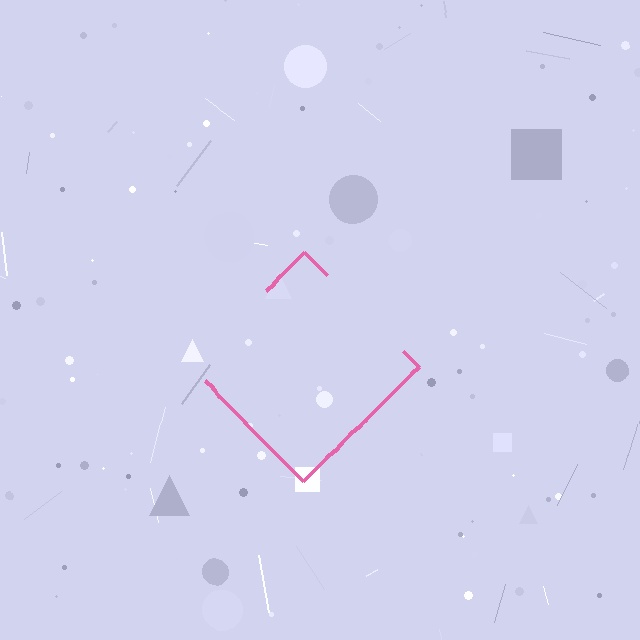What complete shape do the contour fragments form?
The contour fragments form a diamond.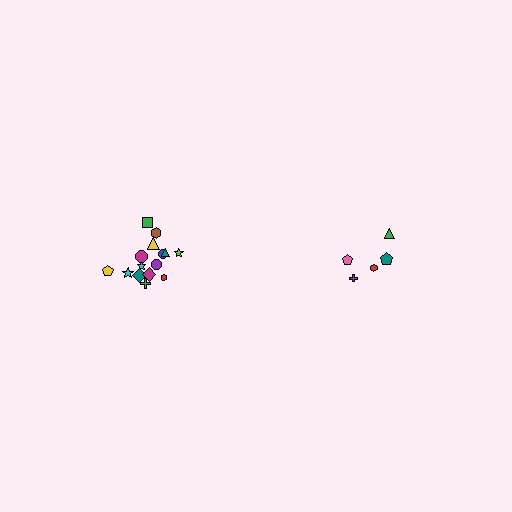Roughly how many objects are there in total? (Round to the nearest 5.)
Roughly 20 objects in total.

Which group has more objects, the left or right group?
The left group.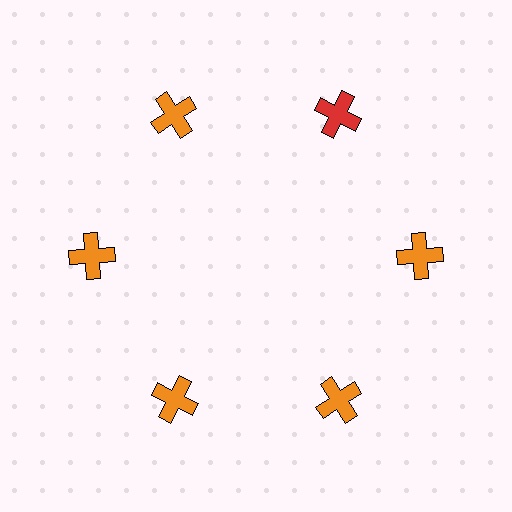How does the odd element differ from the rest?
It has a different color: red instead of orange.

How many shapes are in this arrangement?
There are 6 shapes arranged in a ring pattern.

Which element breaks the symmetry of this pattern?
The red cross at roughly the 1 o'clock position breaks the symmetry. All other shapes are orange crosses.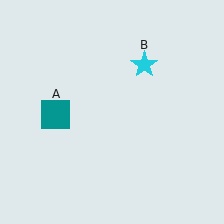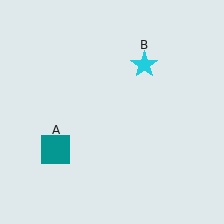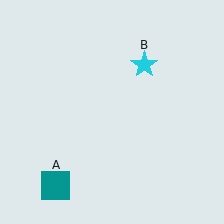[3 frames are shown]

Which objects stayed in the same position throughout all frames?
Cyan star (object B) remained stationary.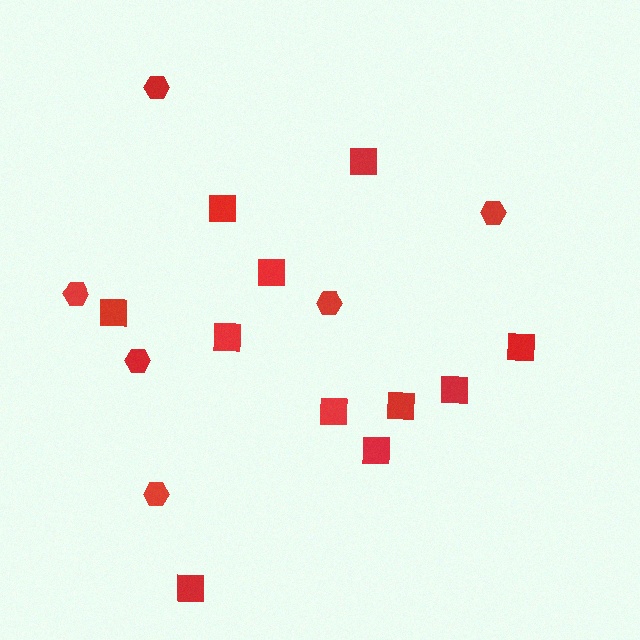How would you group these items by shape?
There are 2 groups: one group of hexagons (6) and one group of squares (11).